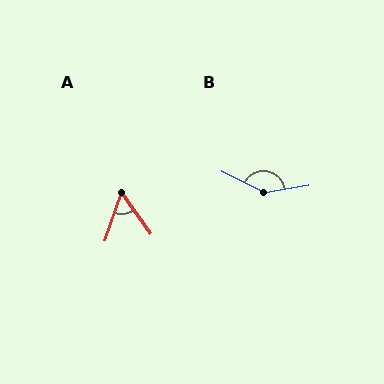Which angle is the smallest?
A, at approximately 54 degrees.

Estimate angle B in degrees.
Approximately 144 degrees.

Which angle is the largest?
B, at approximately 144 degrees.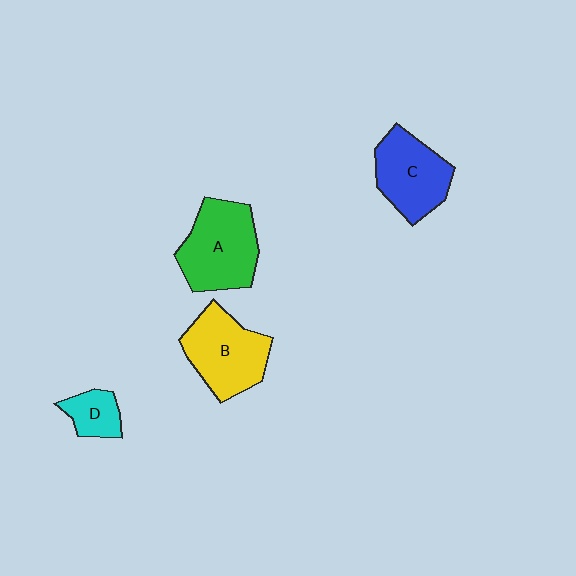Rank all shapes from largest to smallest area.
From largest to smallest: A (green), B (yellow), C (blue), D (cyan).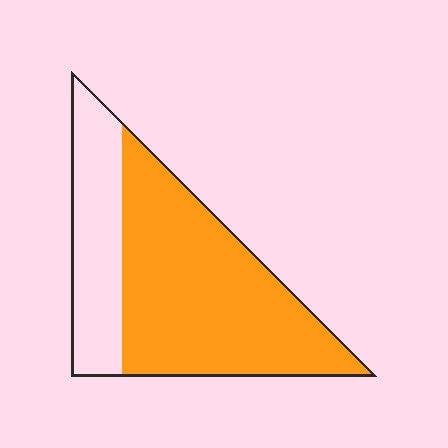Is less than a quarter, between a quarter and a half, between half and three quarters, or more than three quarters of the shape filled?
Between half and three quarters.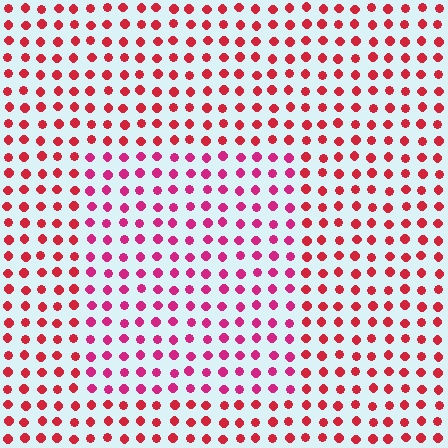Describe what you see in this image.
The image is filled with small red elements in a uniform arrangement. A rectangle-shaped region is visible where the elements are tinted to a slightly different hue, forming a subtle color boundary.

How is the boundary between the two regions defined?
The boundary is defined purely by a slight shift in hue (about 26 degrees). Spacing, size, and orientation are identical on both sides.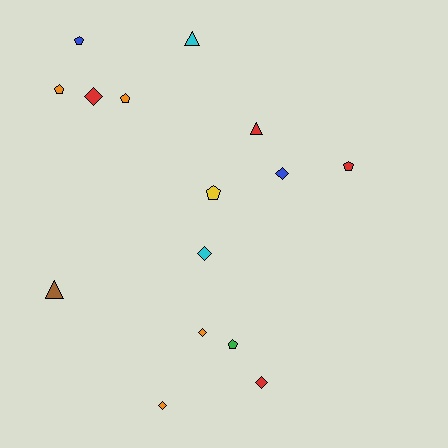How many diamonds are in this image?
There are 6 diamonds.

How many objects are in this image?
There are 15 objects.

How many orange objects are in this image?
There are 4 orange objects.